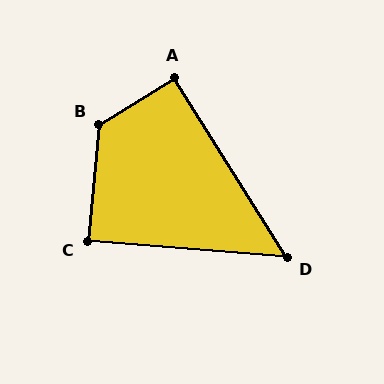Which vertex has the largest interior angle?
B, at approximately 127 degrees.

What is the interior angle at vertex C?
Approximately 90 degrees (approximately right).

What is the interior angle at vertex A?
Approximately 90 degrees (approximately right).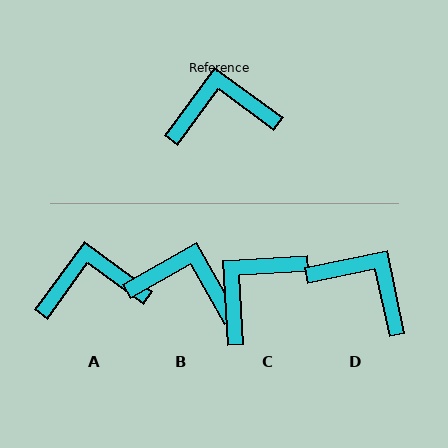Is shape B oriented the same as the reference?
No, it is off by about 24 degrees.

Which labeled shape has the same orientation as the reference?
A.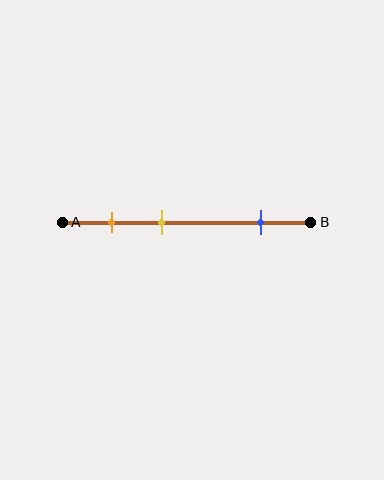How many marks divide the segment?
There are 3 marks dividing the segment.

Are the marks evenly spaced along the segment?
No, the marks are not evenly spaced.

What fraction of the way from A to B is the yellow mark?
The yellow mark is approximately 40% (0.4) of the way from A to B.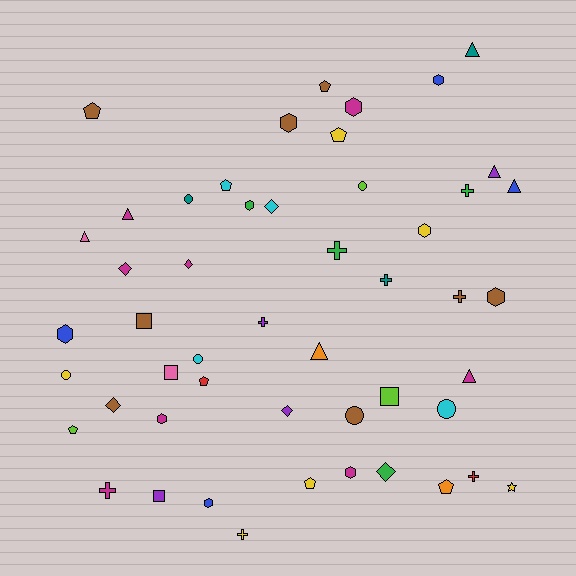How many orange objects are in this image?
There are 2 orange objects.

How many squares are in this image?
There are 4 squares.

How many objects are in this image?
There are 50 objects.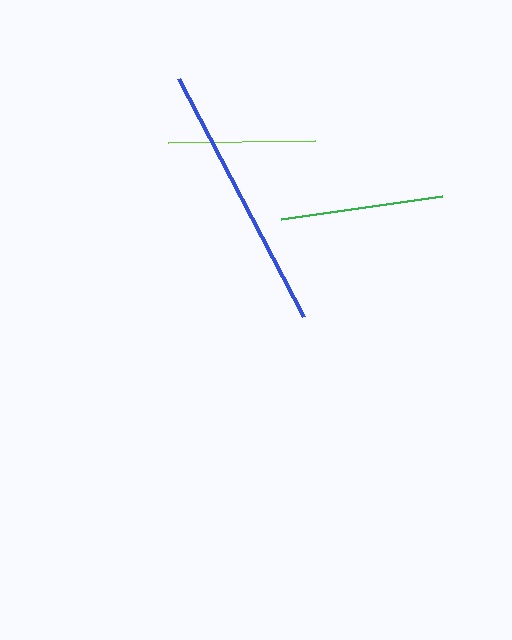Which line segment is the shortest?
The lime line is the shortest at approximately 147 pixels.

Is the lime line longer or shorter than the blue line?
The blue line is longer than the lime line.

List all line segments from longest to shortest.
From longest to shortest: blue, green, lime.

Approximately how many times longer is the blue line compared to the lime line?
The blue line is approximately 1.8 times the length of the lime line.